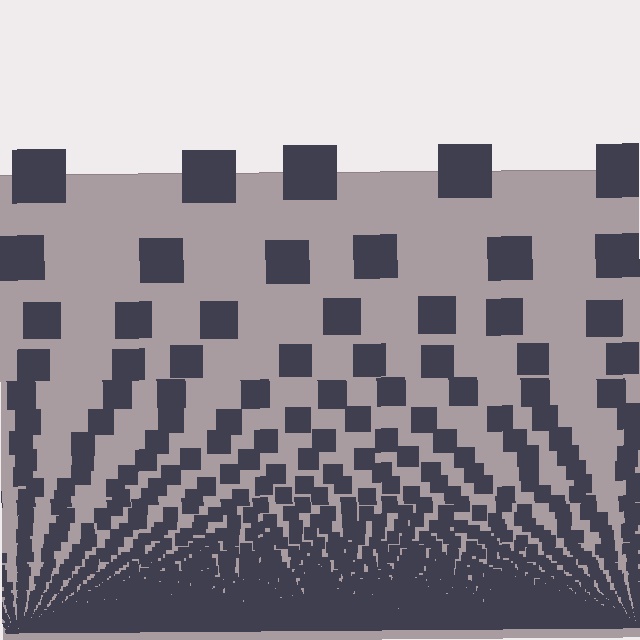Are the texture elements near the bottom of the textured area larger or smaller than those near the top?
Smaller. The gradient is inverted — elements near the bottom are smaller and denser.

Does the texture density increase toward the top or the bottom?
Density increases toward the bottom.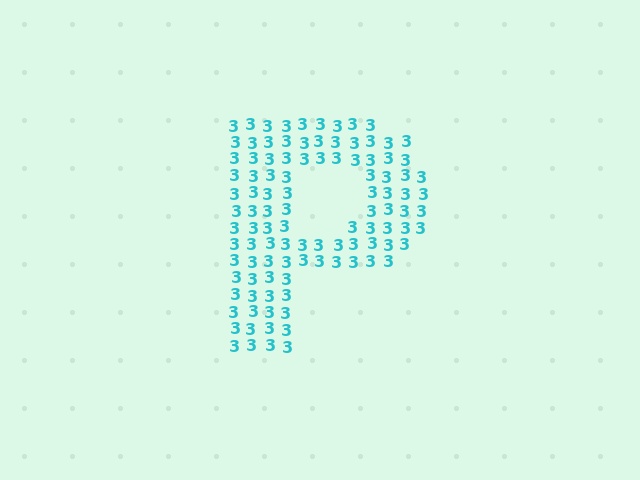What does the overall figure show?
The overall figure shows the letter P.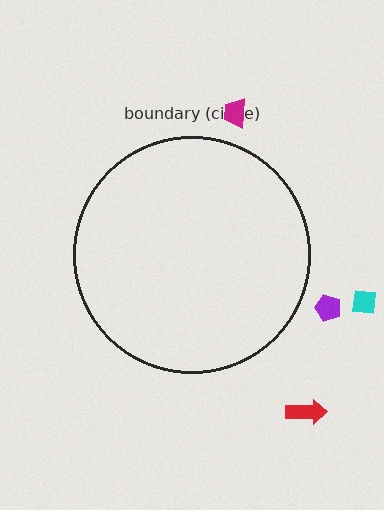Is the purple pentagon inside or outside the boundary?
Outside.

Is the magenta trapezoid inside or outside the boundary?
Outside.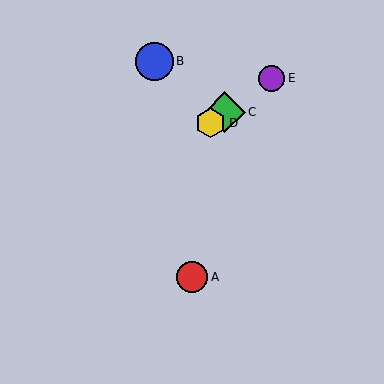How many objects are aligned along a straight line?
3 objects (C, D, E) are aligned along a straight line.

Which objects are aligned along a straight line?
Objects C, D, E are aligned along a straight line.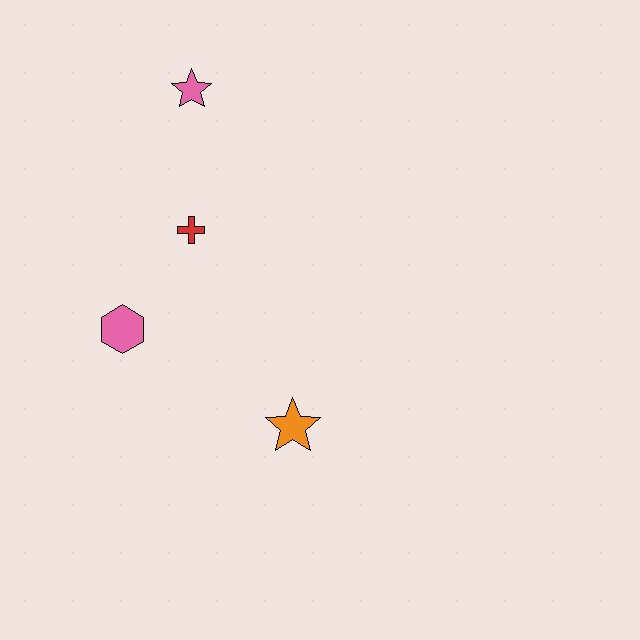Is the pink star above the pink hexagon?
Yes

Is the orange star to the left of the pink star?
No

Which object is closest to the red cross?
The pink hexagon is closest to the red cross.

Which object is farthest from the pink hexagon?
The pink star is farthest from the pink hexagon.